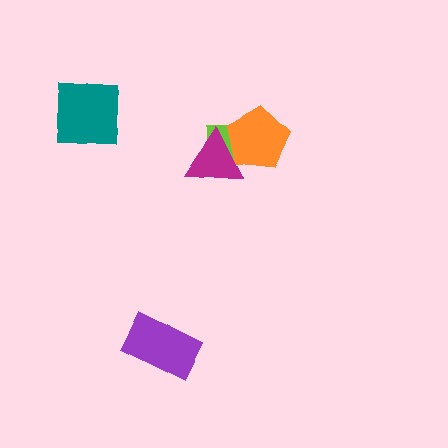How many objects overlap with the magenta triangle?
2 objects overlap with the magenta triangle.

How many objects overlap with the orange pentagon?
2 objects overlap with the orange pentagon.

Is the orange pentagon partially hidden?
Yes, it is partially covered by another shape.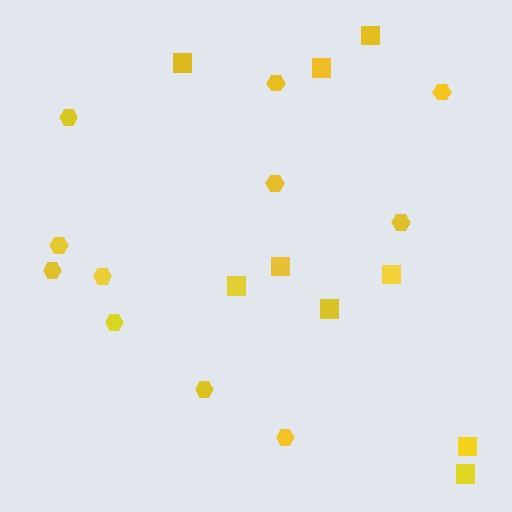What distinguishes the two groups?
There are 2 groups: one group of squares (9) and one group of hexagons (11).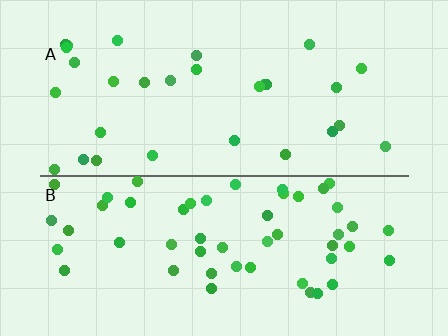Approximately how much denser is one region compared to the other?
Approximately 1.8× — region B over region A.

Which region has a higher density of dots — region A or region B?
B (the bottom).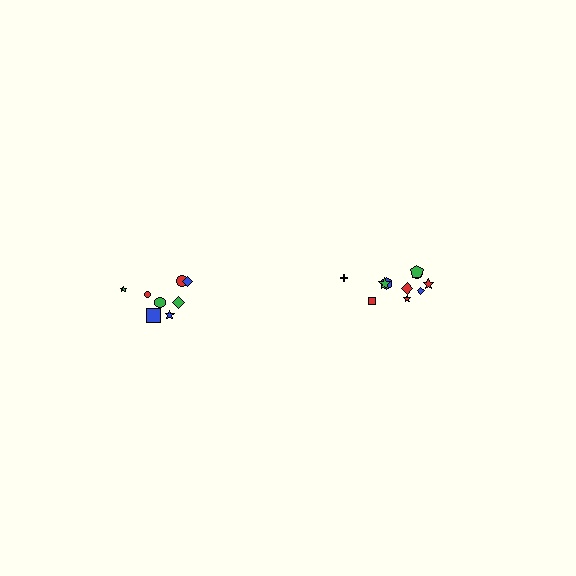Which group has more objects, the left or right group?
The right group.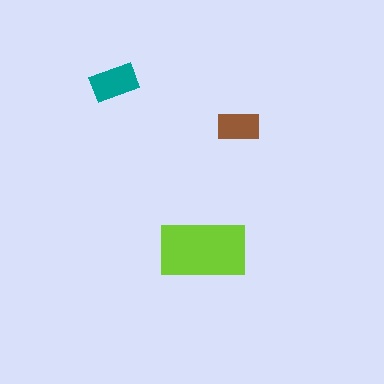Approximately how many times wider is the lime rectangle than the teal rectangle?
About 2 times wider.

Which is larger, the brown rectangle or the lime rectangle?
The lime one.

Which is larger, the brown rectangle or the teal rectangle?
The teal one.